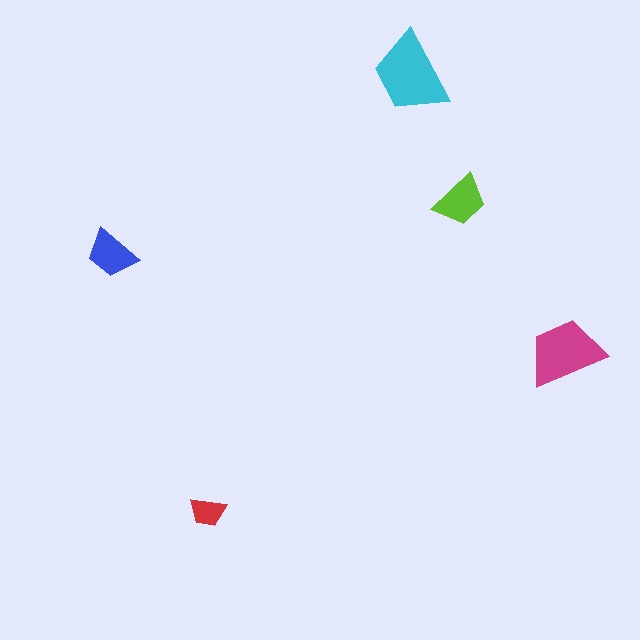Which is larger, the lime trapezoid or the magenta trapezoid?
The magenta one.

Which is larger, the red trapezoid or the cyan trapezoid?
The cyan one.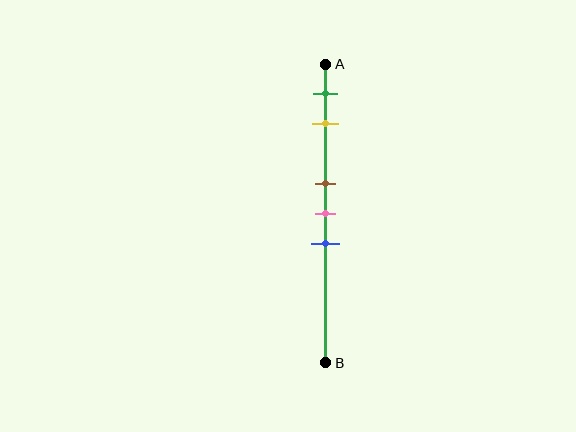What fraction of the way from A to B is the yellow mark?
The yellow mark is approximately 20% (0.2) of the way from A to B.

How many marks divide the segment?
There are 5 marks dividing the segment.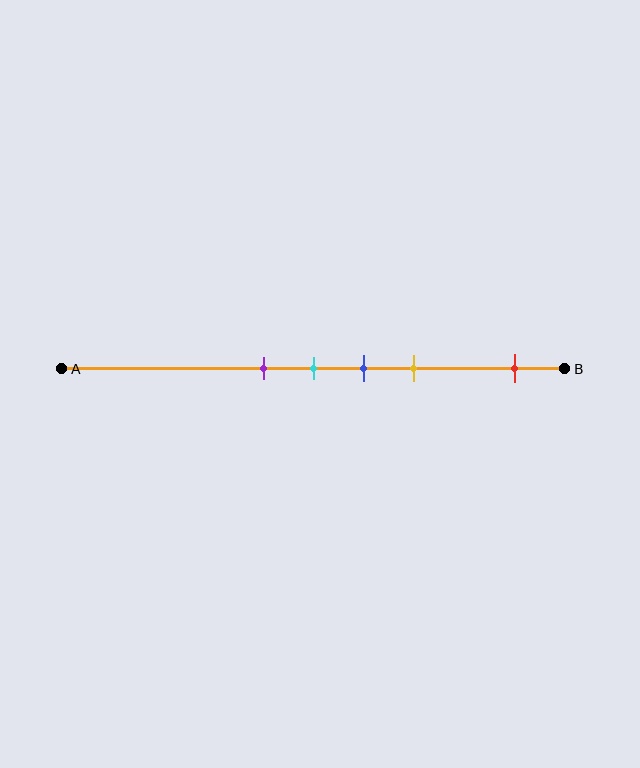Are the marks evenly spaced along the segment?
No, the marks are not evenly spaced.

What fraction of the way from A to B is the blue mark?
The blue mark is approximately 60% (0.6) of the way from A to B.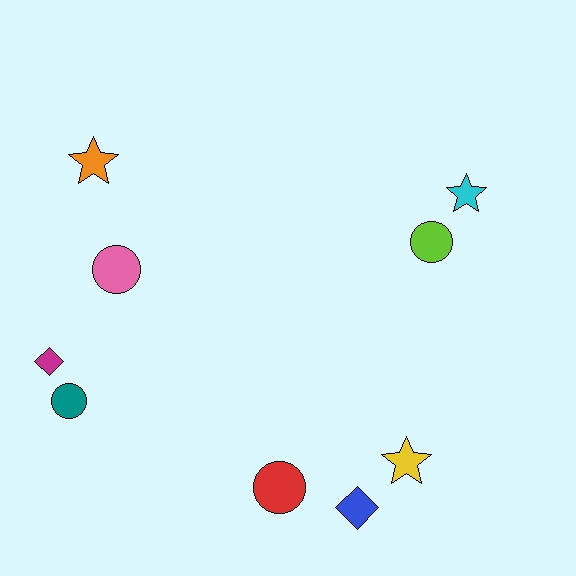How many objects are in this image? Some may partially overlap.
There are 9 objects.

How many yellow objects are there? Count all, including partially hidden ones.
There is 1 yellow object.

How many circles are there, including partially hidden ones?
There are 4 circles.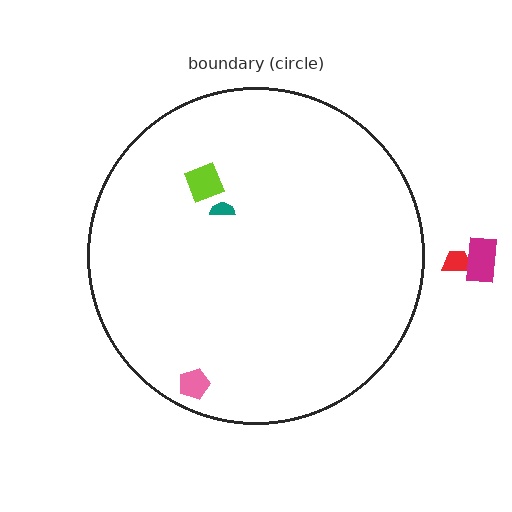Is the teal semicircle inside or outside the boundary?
Inside.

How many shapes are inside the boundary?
3 inside, 2 outside.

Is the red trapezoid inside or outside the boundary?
Outside.